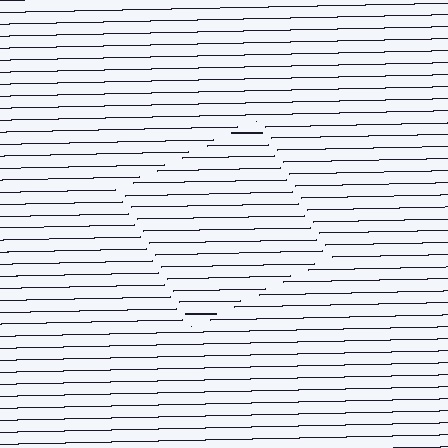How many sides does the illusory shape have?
4 sides — the line-ends trace a square.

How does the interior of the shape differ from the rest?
The interior of the shape contains the same grating, shifted by half a period — the contour is defined by the phase discontinuity where line-ends from the inner and outer gratings abut.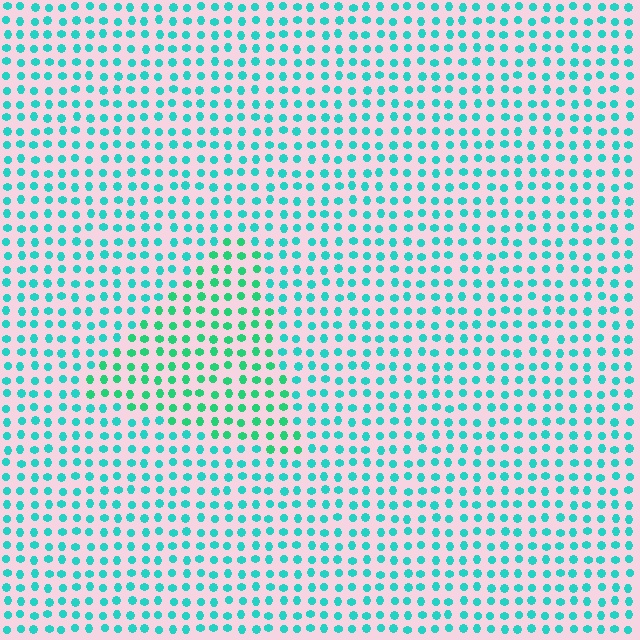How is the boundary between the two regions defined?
The boundary is defined purely by a slight shift in hue (about 27 degrees). Spacing, size, and orientation are identical on both sides.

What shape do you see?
I see a triangle.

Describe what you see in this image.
The image is filled with small cyan elements in a uniform arrangement. A triangle-shaped region is visible where the elements are tinted to a slightly different hue, forming a subtle color boundary.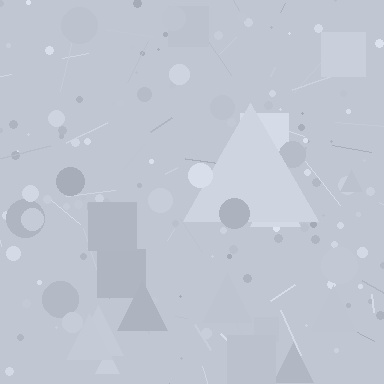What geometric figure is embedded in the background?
A triangle is embedded in the background.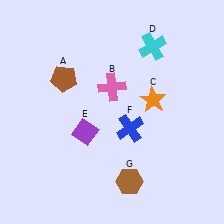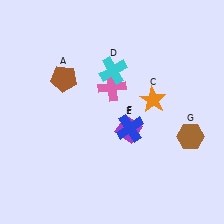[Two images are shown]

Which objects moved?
The objects that moved are: the cyan cross (D), the purple diamond (E), the brown hexagon (G).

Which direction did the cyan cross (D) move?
The cyan cross (D) moved left.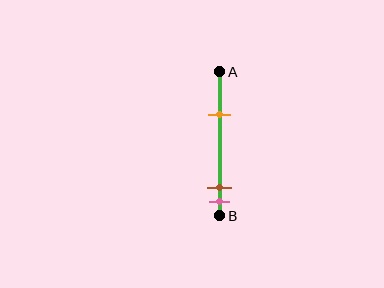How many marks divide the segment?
There are 3 marks dividing the segment.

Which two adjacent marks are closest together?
The brown and pink marks are the closest adjacent pair.